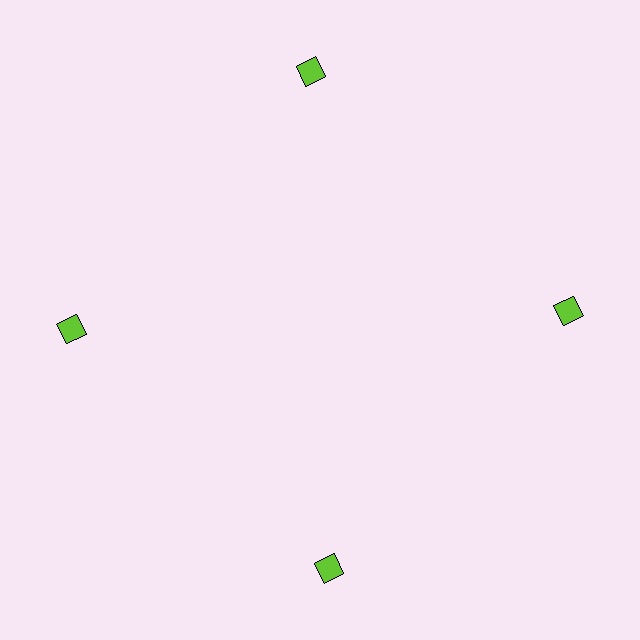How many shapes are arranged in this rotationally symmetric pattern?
There are 4 shapes, arranged in 4 groups of 1.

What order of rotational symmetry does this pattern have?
This pattern has 4-fold rotational symmetry.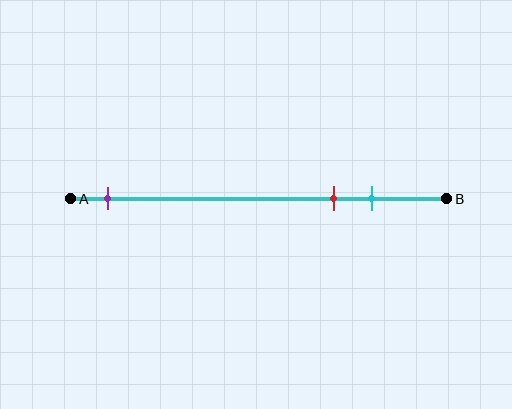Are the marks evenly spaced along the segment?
No, the marks are not evenly spaced.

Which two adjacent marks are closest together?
The red and cyan marks are the closest adjacent pair.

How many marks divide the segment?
There are 3 marks dividing the segment.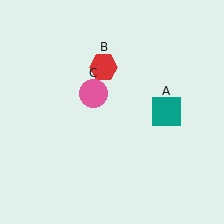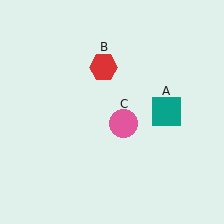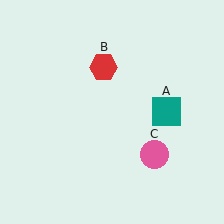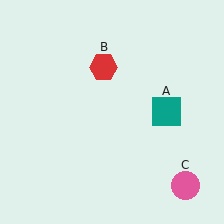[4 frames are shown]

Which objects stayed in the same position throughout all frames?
Teal square (object A) and red hexagon (object B) remained stationary.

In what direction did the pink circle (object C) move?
The pink circle (object C) moved down and to the right.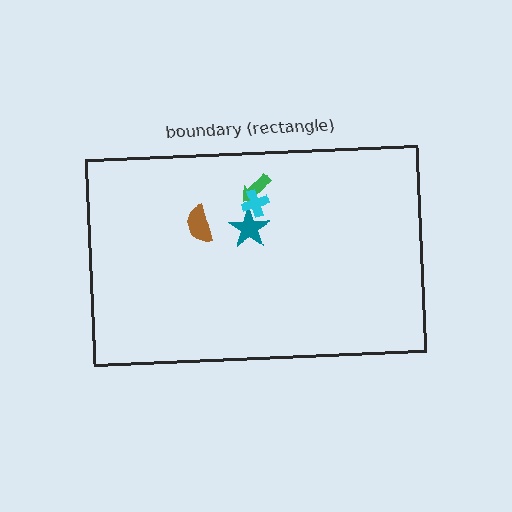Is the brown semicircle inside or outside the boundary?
Inside.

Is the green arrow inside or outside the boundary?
Inside.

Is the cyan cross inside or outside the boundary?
Inside.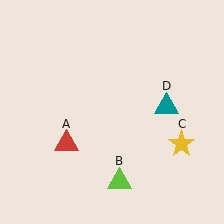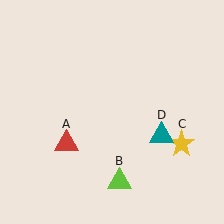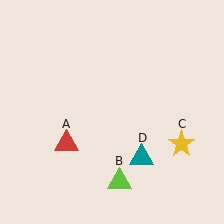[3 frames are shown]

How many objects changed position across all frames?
1 object changed position: teal triangle (object D).